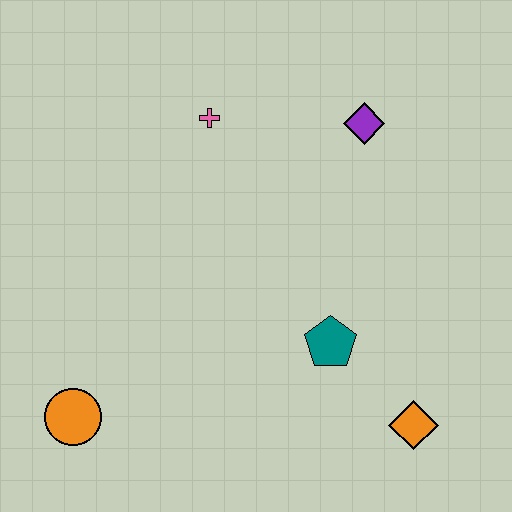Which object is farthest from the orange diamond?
The pink cross is farthest from the orange diamond.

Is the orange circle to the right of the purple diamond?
No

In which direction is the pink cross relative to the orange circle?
The pink cross is above the orange circle.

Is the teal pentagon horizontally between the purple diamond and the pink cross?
Yes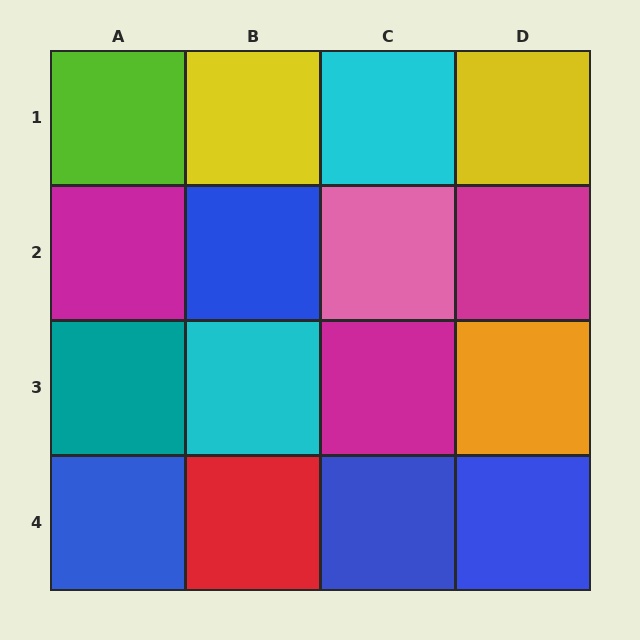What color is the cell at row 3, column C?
Magenta.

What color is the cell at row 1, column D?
Yellow.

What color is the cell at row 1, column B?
Yellow.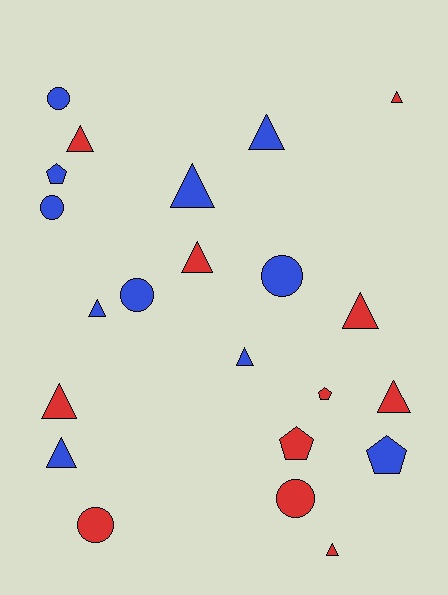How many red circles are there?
There are 2 red circles.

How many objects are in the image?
There are 22 objects.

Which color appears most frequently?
Blue, with 11 objects.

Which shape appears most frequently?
Triangle, with 12 objects.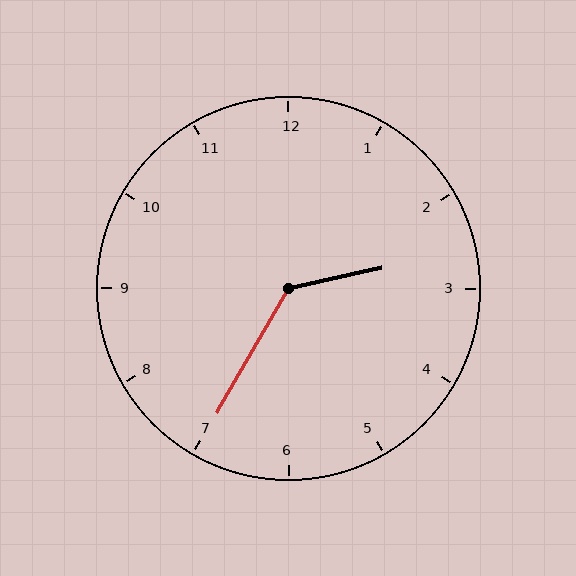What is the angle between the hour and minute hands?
Approximately 132 degrees.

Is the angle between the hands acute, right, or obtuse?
It is obtuse.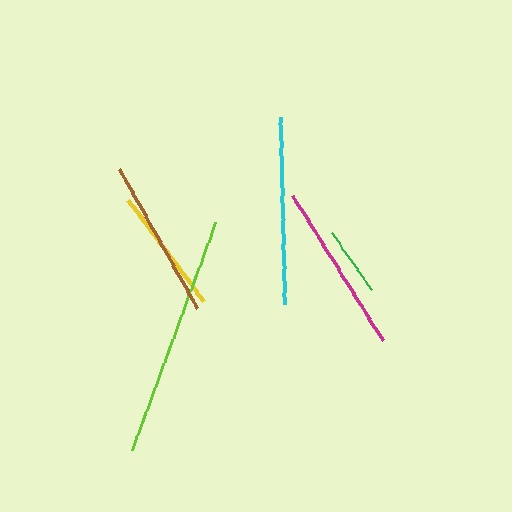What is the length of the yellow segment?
The yellow segment is approximately 126 pixels long.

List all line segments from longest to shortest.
From longest to shortest: lime, cyan, magenta, brown, yellow, green.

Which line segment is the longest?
The lime line is the longest at approximately 242 pixels.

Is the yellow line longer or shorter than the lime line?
The lime line is longer than the yellow line.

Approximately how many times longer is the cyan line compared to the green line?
The cyan line is approximately 2.7 times the length of the green line.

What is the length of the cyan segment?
The cyan segment is approximately 188 pixels long.